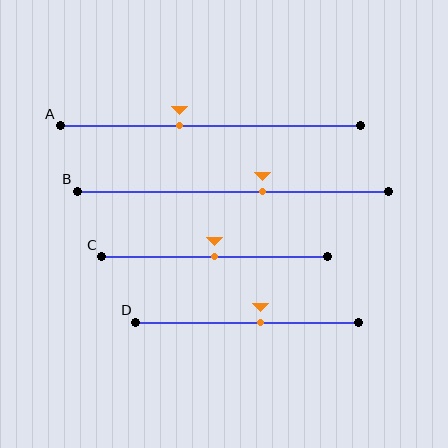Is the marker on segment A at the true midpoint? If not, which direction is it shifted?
No, the marker on segment A is shifted to the left by about 10% of the segment length.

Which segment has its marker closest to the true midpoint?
Segment C has its marker closest to the true midpoint.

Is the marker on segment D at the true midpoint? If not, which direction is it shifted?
No, the marker on segment D is shifted to the right by about 6% of the segment length.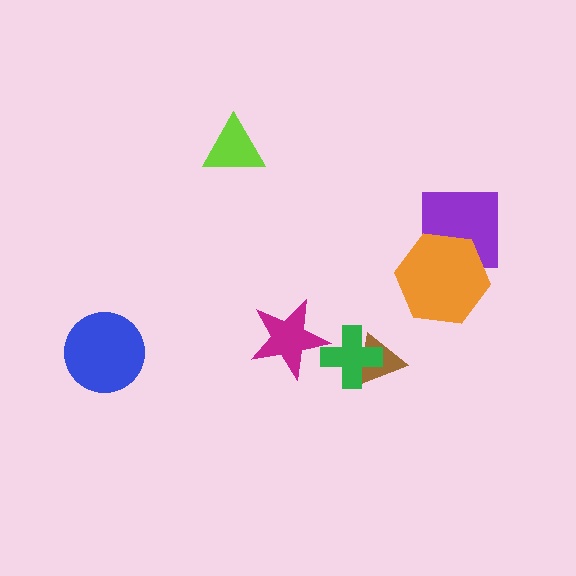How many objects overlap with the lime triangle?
0 objects overlap with the lime triangle.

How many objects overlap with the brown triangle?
1 object overlaps with the brown triangle.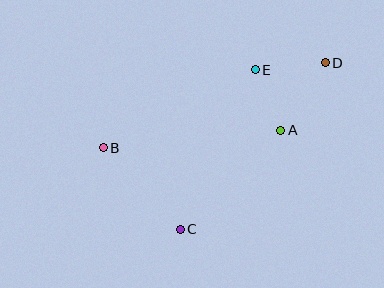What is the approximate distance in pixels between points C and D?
The distance between C and D is approximately 220 pixels.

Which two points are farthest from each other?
Points B and D are farthest from each other.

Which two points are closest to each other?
Points A and E are closest to each other.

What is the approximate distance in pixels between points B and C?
The distance between B and C is approximately 112 pixels.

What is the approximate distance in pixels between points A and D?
The distance between A and D is approximately 81 pixels.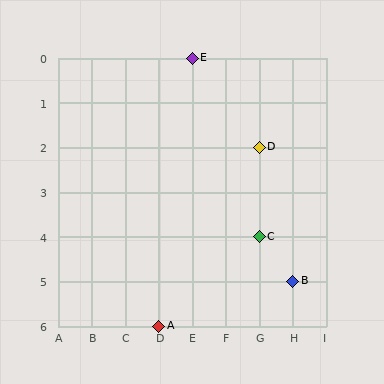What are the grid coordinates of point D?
Point D is at grid coordinates (G, 2).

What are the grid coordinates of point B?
Point B is at grid coordinates (H, 5).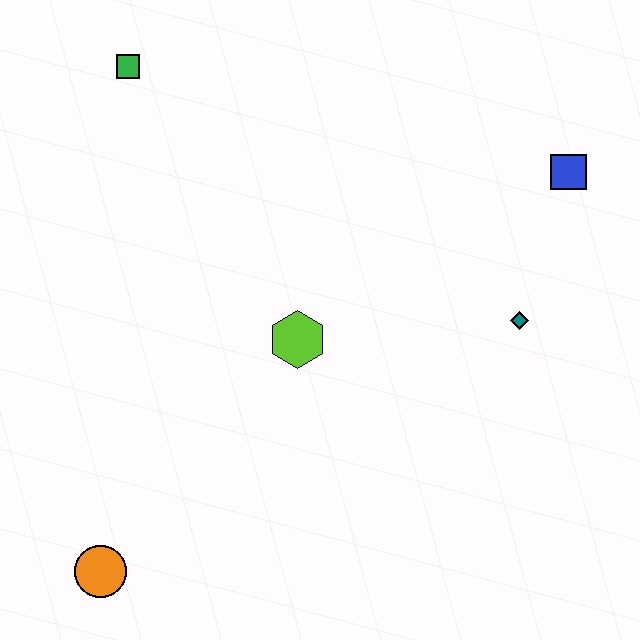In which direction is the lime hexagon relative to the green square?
The lime hexagon is below the green square.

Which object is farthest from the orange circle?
The blue square is farthest from the orange circle.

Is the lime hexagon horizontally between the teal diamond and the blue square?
No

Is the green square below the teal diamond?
No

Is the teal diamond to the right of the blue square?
No